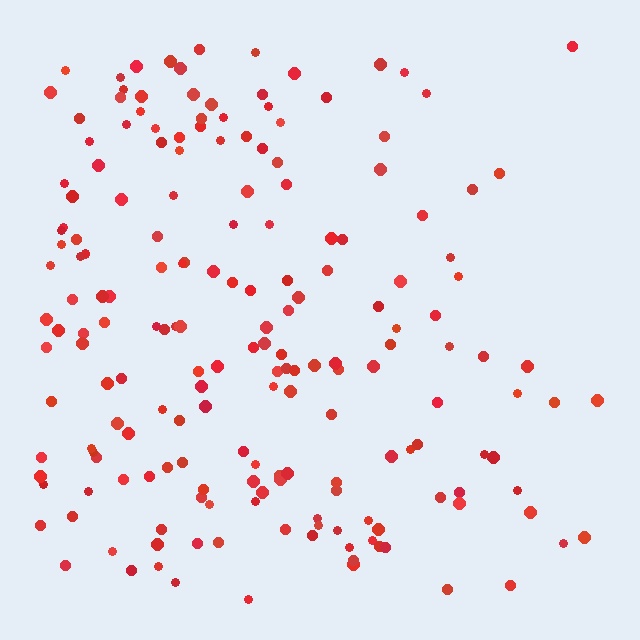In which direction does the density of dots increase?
From right to left, with the left side densest.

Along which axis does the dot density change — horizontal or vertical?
Horizontal.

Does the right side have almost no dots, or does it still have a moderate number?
Still a moderate number, just noticeably fewer than the left.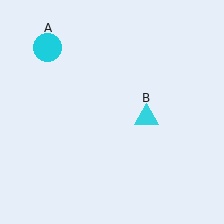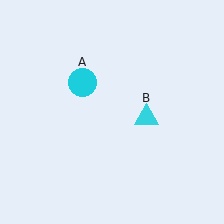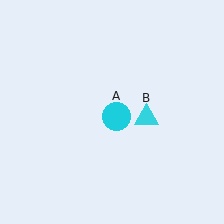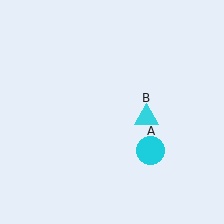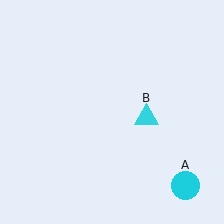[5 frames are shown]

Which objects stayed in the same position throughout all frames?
Cyan triangle (object B) remained stationary.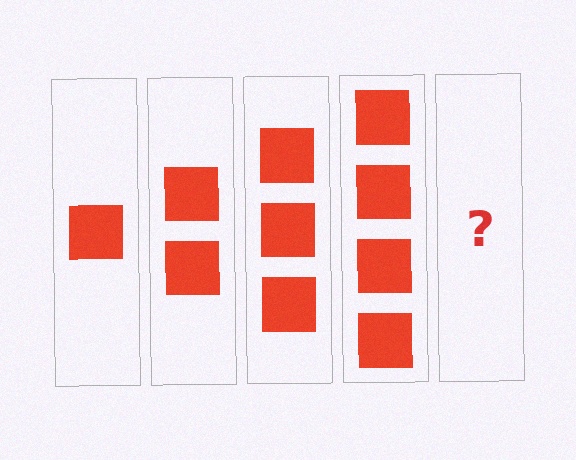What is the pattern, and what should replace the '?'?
The pattern is that each step adds one more square. The '?' should be 5 squares.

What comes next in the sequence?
The next element should be 5 squares.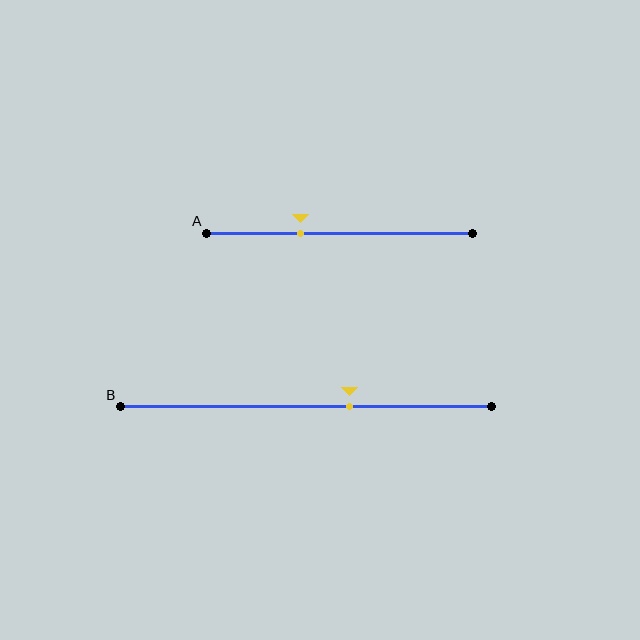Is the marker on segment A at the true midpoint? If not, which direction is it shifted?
No, the marker on segment A is shifted to the left by about 15% of the segment length.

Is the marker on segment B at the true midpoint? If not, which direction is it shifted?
No, the marker on segment B is shifted to the right by about 12% of the segment length.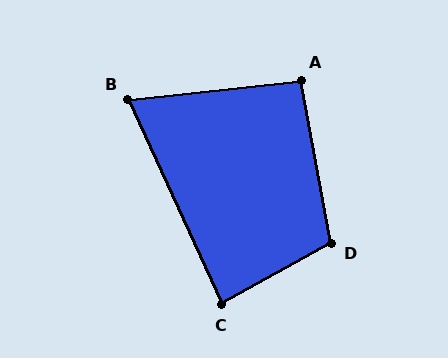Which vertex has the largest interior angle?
D, at approximately 108 degrees.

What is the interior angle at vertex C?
Approximately 86 degrees (approximately right).